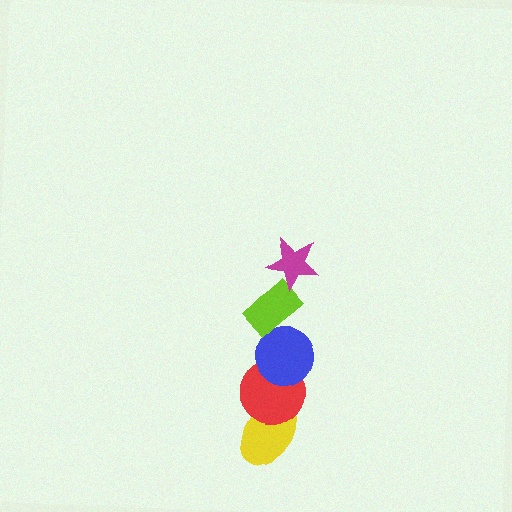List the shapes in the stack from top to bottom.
From top to bottom: the magenta star, the lime rectangle, the blue circle, the red circle, the yellow ellipse.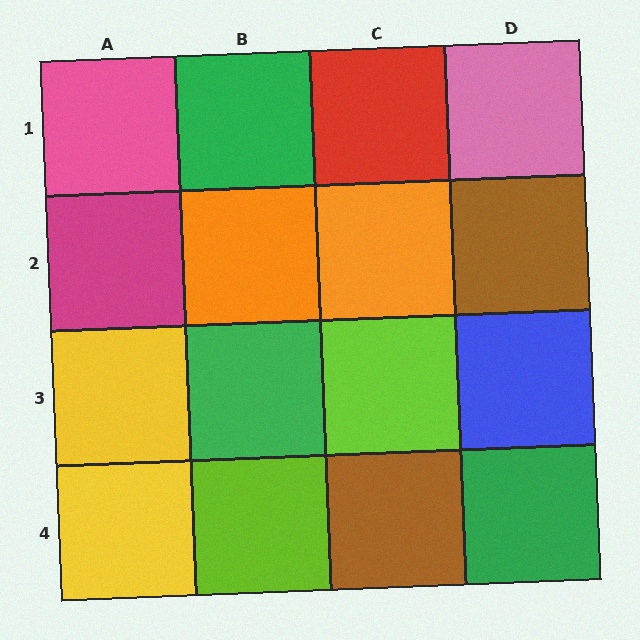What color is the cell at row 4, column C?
Brown.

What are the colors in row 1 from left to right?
Pink, green, red, pink.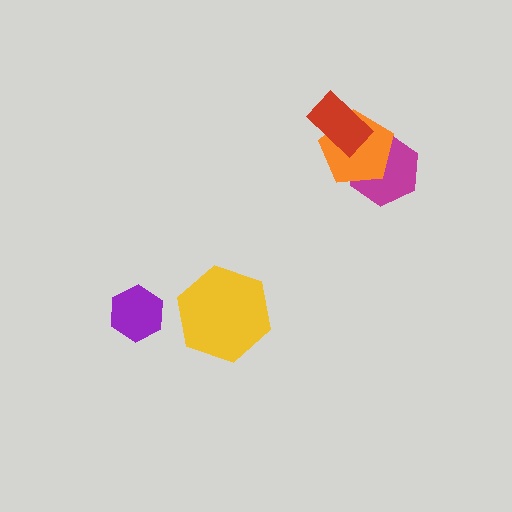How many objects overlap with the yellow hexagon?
0 objects overlap with the yellow hexagon.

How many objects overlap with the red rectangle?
1 object overlaps with the red rectangle.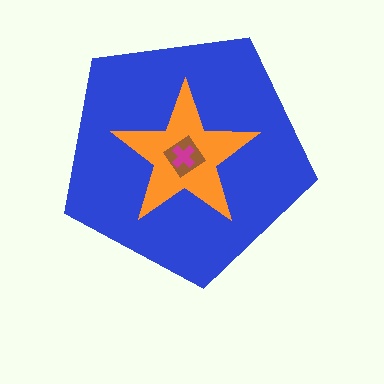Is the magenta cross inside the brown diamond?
Yes.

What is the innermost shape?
The magenta cross.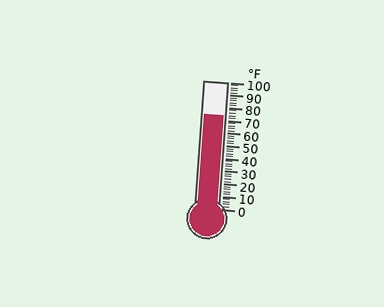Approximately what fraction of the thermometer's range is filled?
The thermometer is filled to approximately 75% of its range.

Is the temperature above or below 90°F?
The temperature is below 90°F.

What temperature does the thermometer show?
The thermometer shows approximately 74°F.